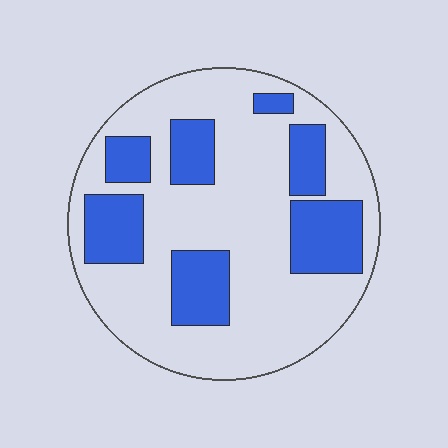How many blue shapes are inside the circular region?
7.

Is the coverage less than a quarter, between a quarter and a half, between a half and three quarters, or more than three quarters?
Between a quarter and a half.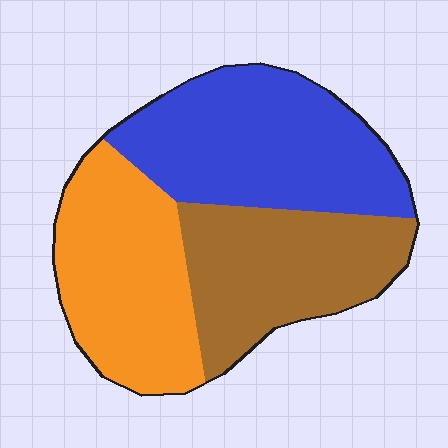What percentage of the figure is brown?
Brown takes up between a sixth and a third of the figure.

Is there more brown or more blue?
Blue.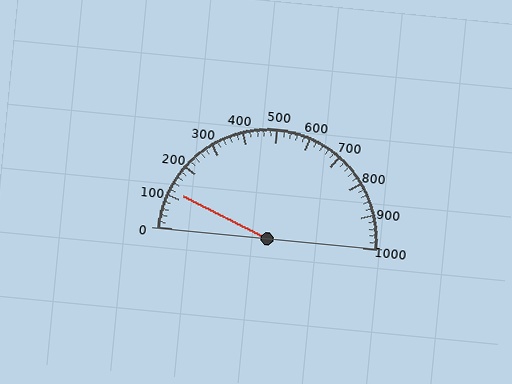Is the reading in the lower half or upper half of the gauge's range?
The reading is in the lower half of the range (0 to 1000).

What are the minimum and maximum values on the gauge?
The gauge ranges from 0 to 1000.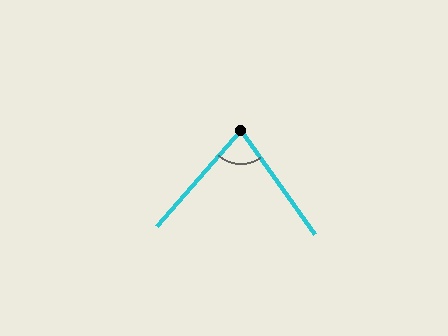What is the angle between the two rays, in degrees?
Approximately 77 degrees.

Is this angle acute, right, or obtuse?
It is acute.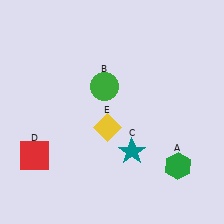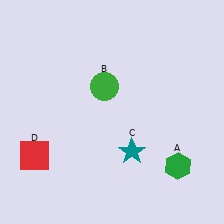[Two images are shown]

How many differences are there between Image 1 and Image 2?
There is 1 difference between the two images.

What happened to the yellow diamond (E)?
The yellow diamond (E) was removed in Image 2. It was in the bottom-left area of Image 1.